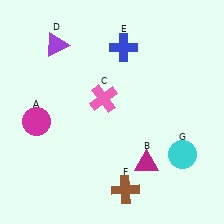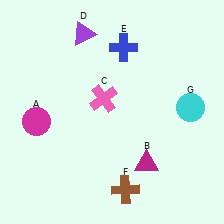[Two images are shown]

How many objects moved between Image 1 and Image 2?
2 objects moved between the two images.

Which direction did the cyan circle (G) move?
The cyan circle (G) moved up.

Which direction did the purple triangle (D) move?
The purple triangle (D) moved right.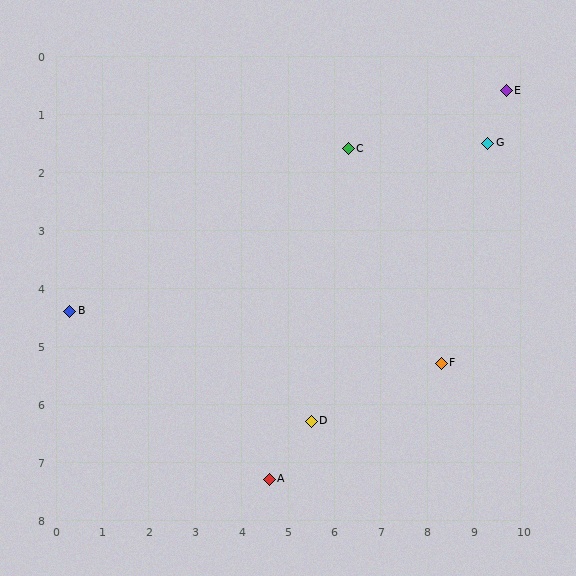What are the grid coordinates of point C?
Point C is at approximately (6.3, 1.6).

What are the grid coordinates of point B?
Point B is at approximately (0.3, 4.4).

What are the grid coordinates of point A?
Point A is at approximately (4.6, 7.3).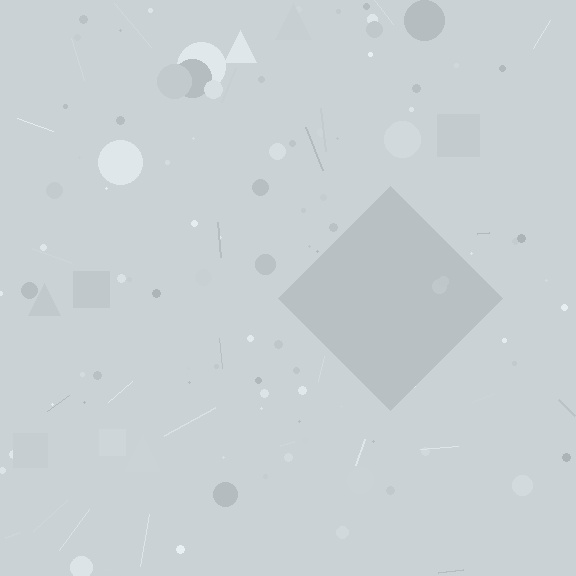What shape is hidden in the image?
A diamond is hidden in the image.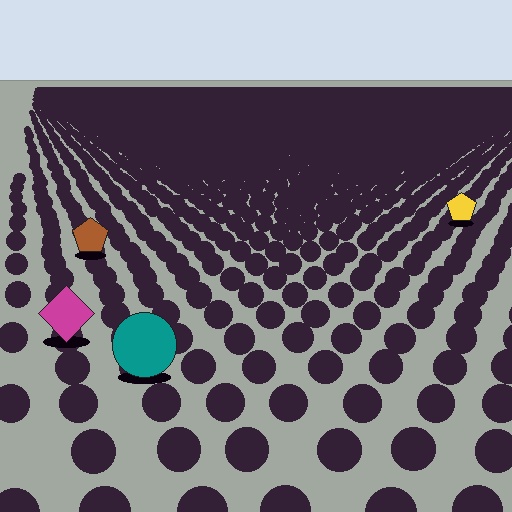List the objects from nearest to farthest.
From nearest to farthest: the teal circle, the magenta diamond, the brown pentagon, the yellow pentagon.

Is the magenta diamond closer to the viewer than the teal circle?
No. The teal circle is closer — you can tell from the texture gradient: the ground texture is coarser near it.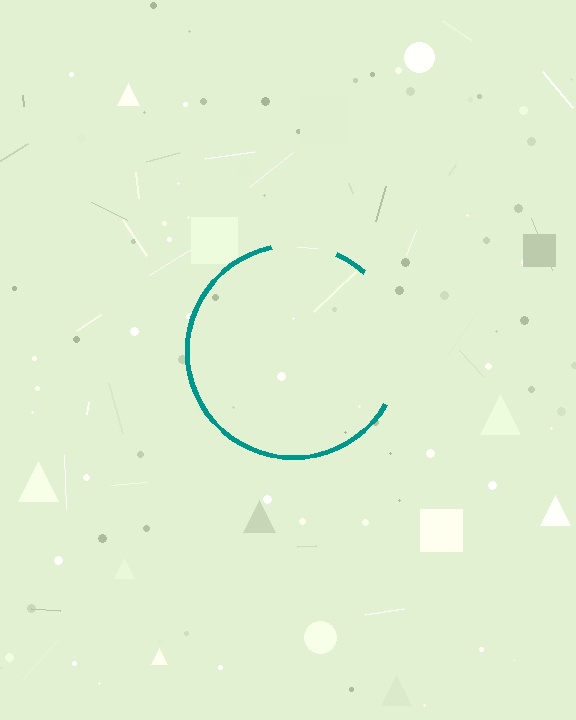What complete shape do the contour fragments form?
The contour fragments form a circle.